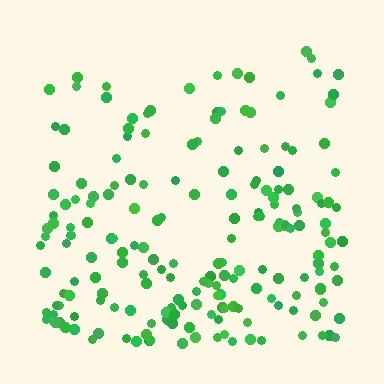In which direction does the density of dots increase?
From top to bottom, with the bottom side densest.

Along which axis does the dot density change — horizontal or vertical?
Vertical.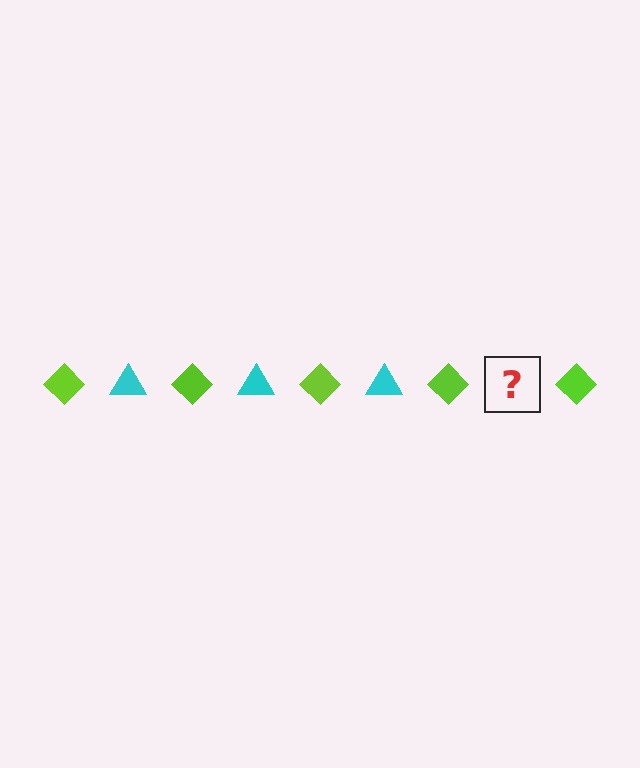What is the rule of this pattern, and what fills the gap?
The rule is that the pattern alternates between lime diamond and cyan triangle. The gap should be filled with a cyan triangle.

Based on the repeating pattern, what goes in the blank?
The blank should be a cyan triangle.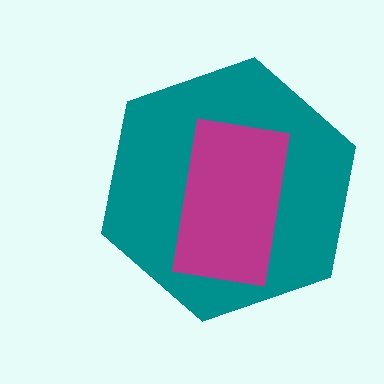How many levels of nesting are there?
2.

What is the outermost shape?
The teal hexagon.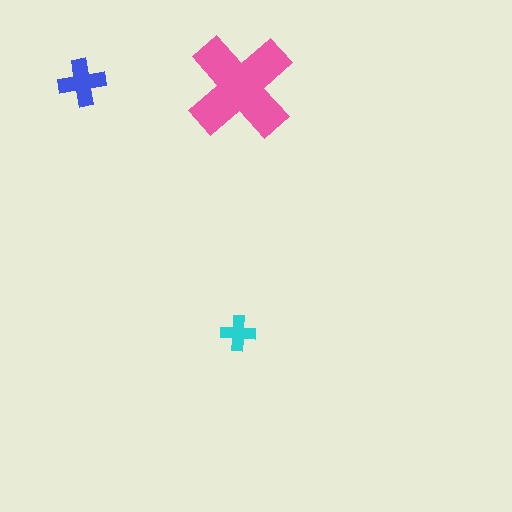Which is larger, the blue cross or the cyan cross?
The blue one.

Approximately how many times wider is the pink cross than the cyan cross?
About 3 times wider.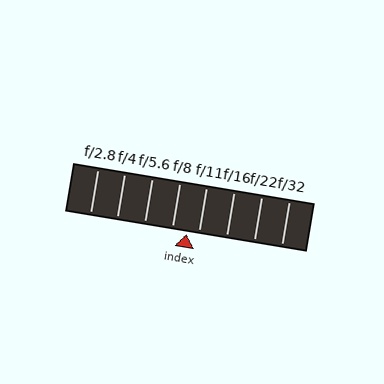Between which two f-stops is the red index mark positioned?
The index mark is between f/8 and f/11.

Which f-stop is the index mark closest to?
The index mark is closest to f/11.